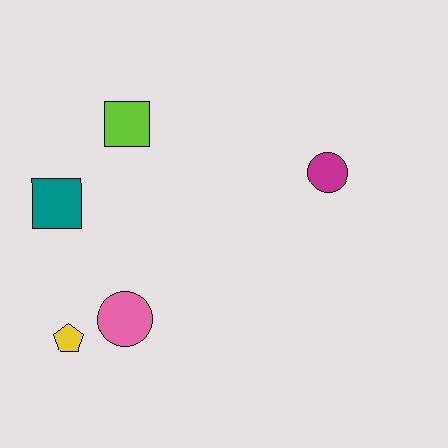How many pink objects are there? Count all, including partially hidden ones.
There is 1 pink object.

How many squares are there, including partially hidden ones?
There are 2 squares.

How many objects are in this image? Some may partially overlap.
There are 5 objects.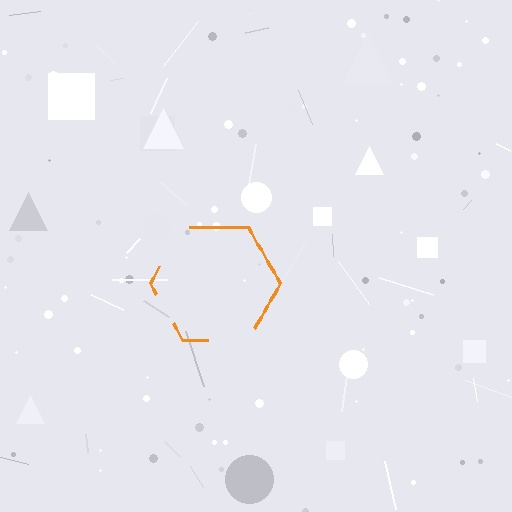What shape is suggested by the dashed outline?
The dashed outline suggests a hexagon.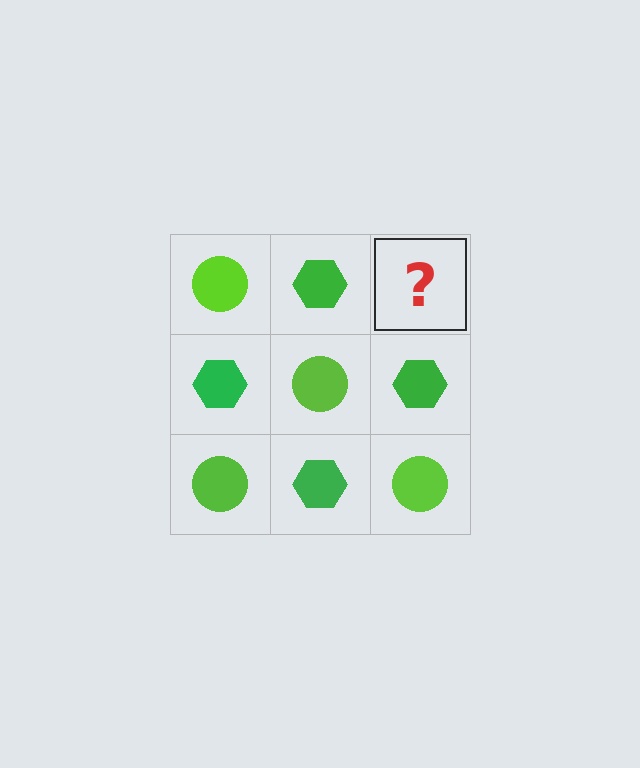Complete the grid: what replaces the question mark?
The question mark should be replaced with a lime circle.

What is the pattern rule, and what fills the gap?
The rule is that it alternates lime circle and green hexagon in a checkerboard pattern. The gap should be filled with a lime circle.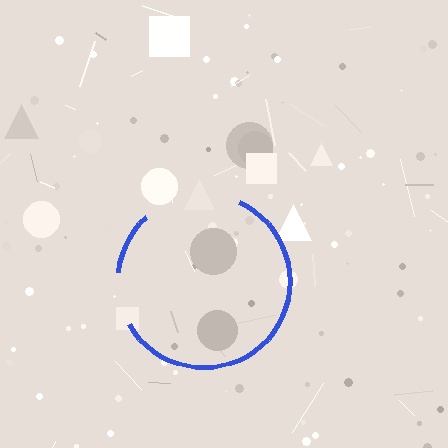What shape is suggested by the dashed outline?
The dashed outline suggests a circle.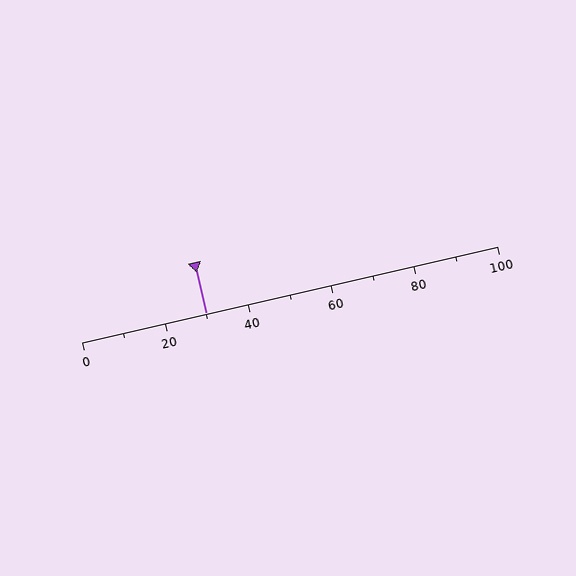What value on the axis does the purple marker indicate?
The marker indicates approximately 30.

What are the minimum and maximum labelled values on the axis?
The axis runs from 0 to 100.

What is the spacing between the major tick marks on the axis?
The major ticks are spaced 20 apart.